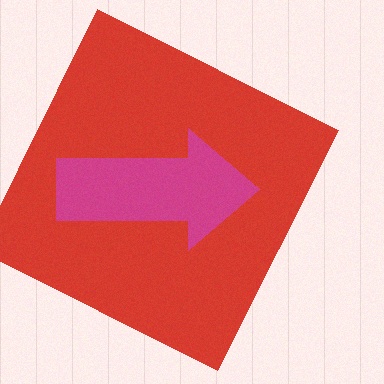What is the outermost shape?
The red square.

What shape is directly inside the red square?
The magenta arrow.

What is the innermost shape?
The magenta arrow.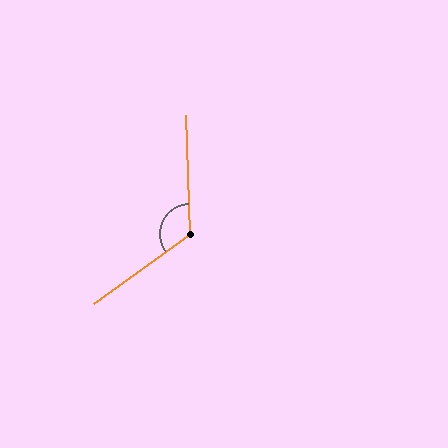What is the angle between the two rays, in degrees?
Approximately 124 degrees.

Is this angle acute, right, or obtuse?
It is obtuse.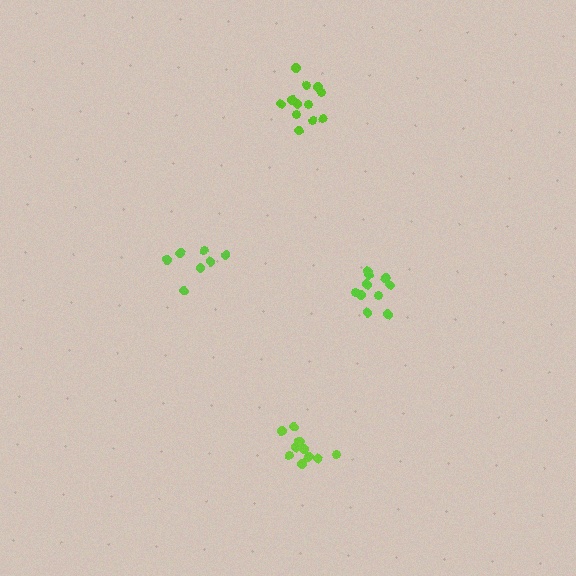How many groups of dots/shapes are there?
There are 4 groups.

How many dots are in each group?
Group 1: 10 dots, Group 2: 7 dots, Group 3: 11 dots, Group 4: 12 dots (40 total).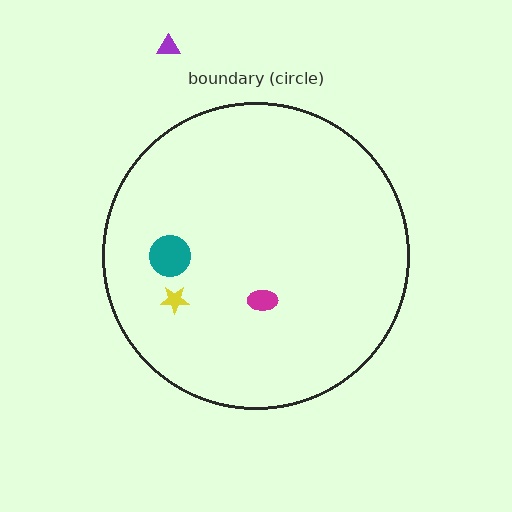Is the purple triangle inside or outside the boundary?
Outside.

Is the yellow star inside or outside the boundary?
Inside.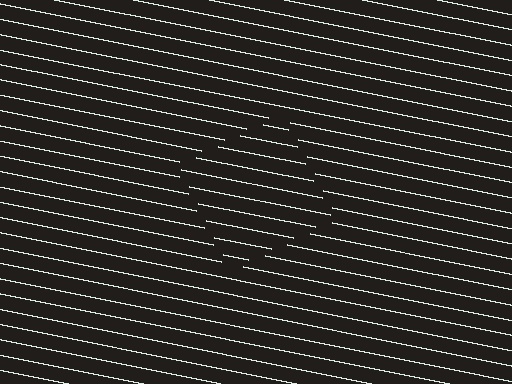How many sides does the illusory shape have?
4 sides — the line-ends trace a square.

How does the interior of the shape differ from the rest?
The interior of the shape contains the same grating, shifted by half a period — the contour is defined by the phase discontinuity where line-ends from the inner and outer gratings abut.